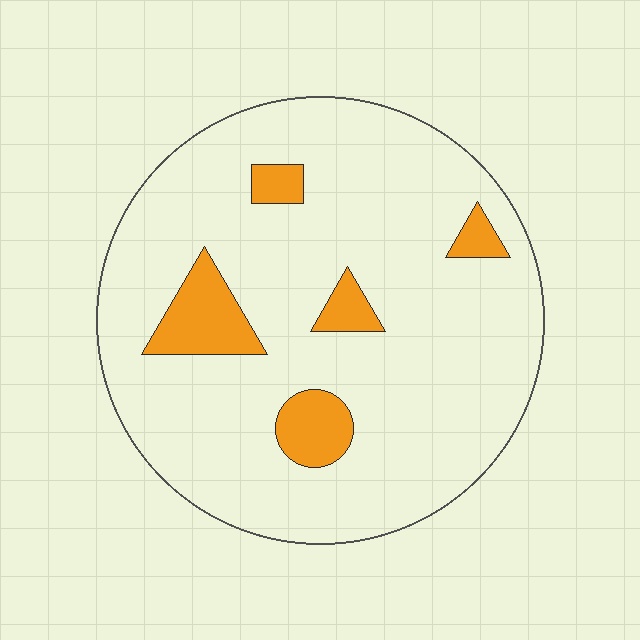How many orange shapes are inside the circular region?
5.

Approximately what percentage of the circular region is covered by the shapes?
Approximately 10%.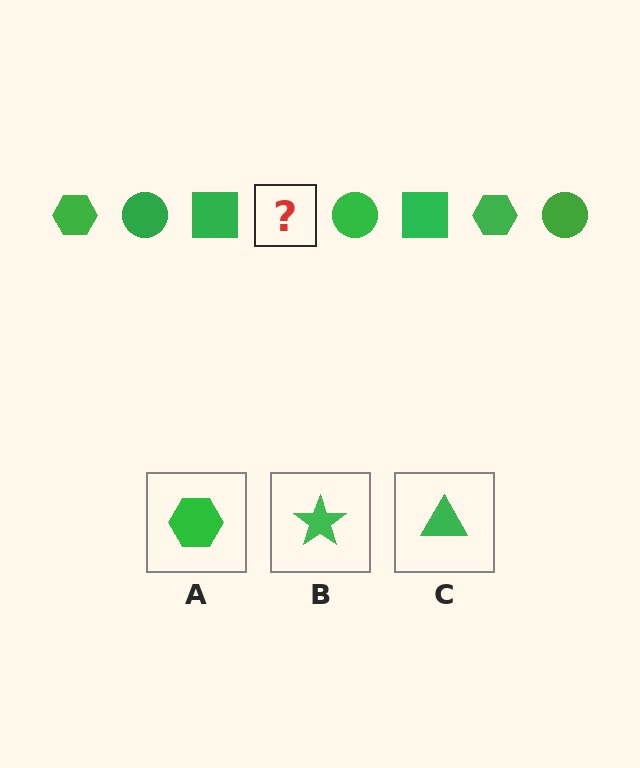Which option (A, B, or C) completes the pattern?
A.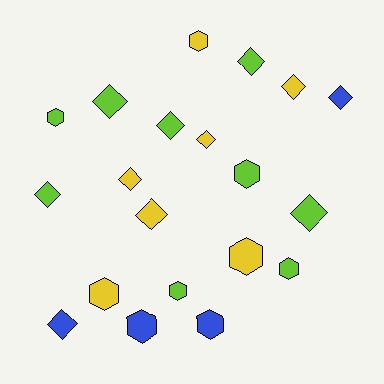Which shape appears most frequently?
Diamond, with 11 objects.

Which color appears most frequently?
Lime, with 9 objects.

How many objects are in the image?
There are 20 objects.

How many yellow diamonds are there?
There are 4 yellow diamonds.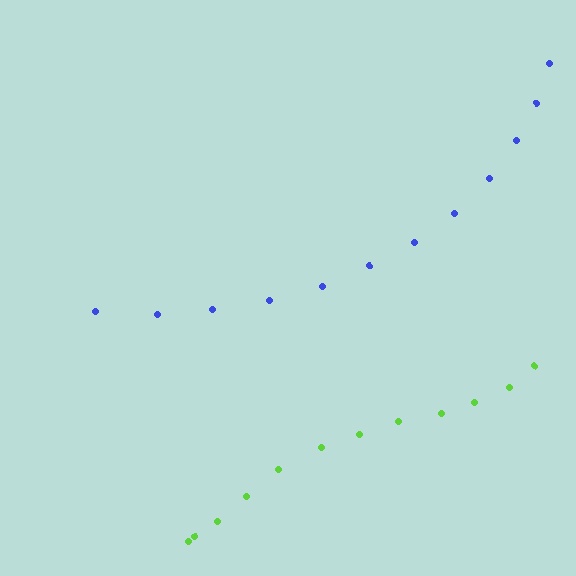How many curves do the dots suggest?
There are 2 distinct paths.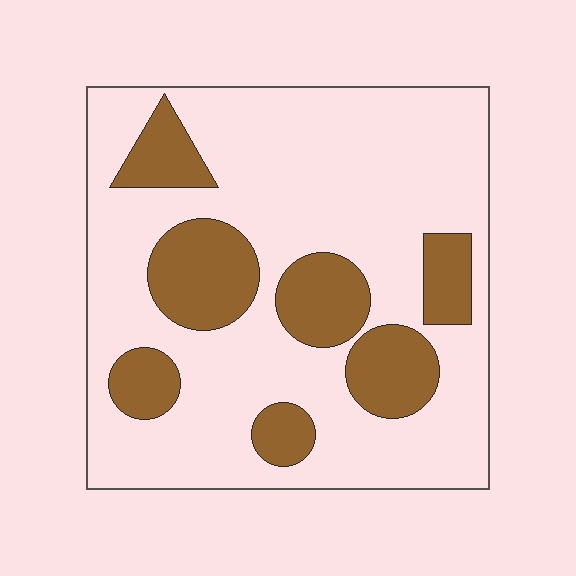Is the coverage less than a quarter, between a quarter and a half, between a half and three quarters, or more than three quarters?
Between a quarter and a half.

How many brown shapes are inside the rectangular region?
7.